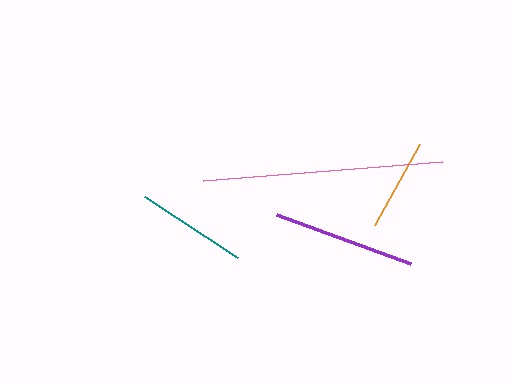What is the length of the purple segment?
The purple segment is approximately 142 pixels long.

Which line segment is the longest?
The pink line is the longest at approximately 239 pixels.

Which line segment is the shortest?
The orange line is the shortest at approximately 93 pixels.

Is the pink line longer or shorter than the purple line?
The pink line is longer than the purple line.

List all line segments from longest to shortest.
From longest to shortest: pink, purple, teal, orange.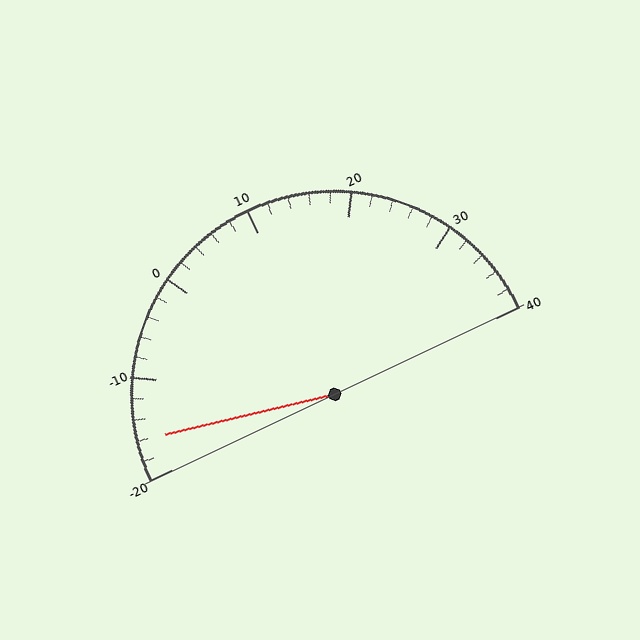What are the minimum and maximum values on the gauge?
The gauge ranges from -20 to 40.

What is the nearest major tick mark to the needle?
The nearest major tick mark is -20.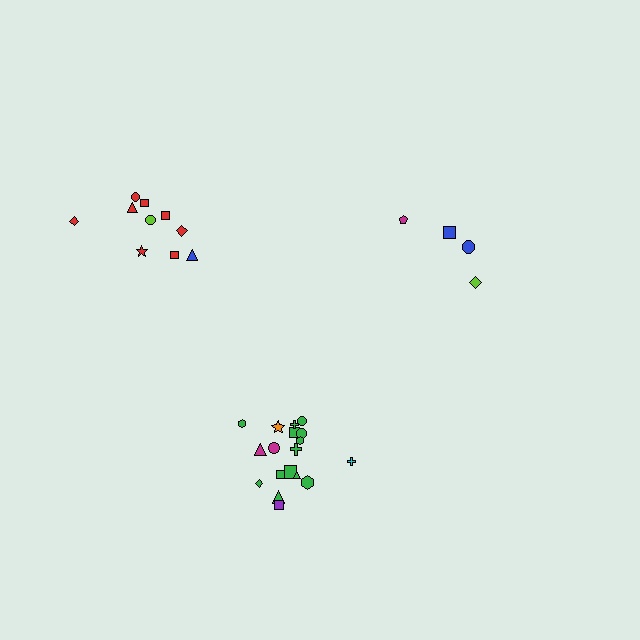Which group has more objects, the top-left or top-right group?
The top-left group.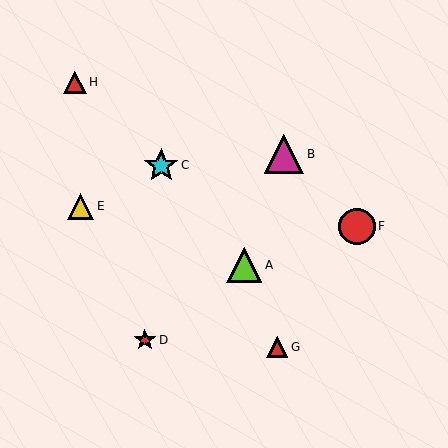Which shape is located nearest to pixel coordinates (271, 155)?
The magenta triangle (labeled B) at (284, 154) is nearest to that location.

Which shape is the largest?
The magenta triangle (labeled B) is the largest.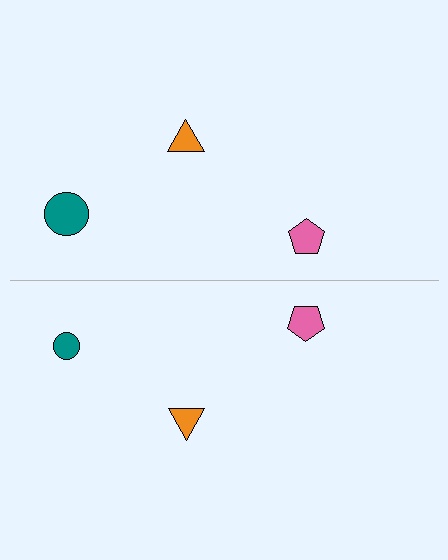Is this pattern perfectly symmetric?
No, the pattern is not perfectly symmetric. The teal circle on the bottom side has a different size than its mirror counterpart.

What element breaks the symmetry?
The teal circle on the bottom side has a different size than its mirror counterpart.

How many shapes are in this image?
There are 6 shapes in this image.